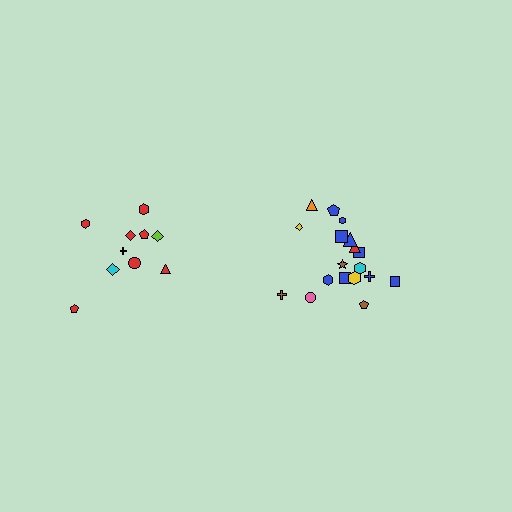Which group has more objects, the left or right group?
The right group.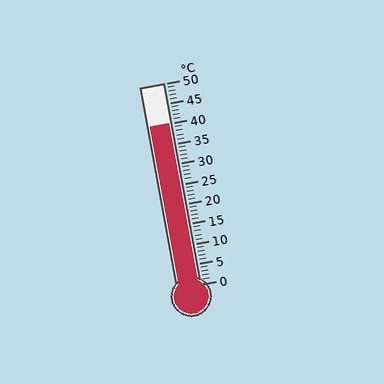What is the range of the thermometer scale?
The thermometer scale ranges from 0°C to 50°C.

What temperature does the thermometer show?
The thermometer shows approximately 40°C.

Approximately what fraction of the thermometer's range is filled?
The thermometer is filled to approximately 80% of its range.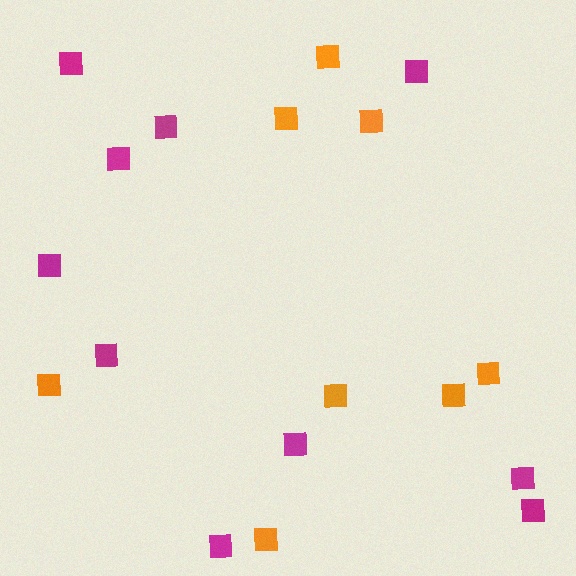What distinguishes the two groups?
There are 2 groups: one group of orange squares (8) and one group of magenta squares (10).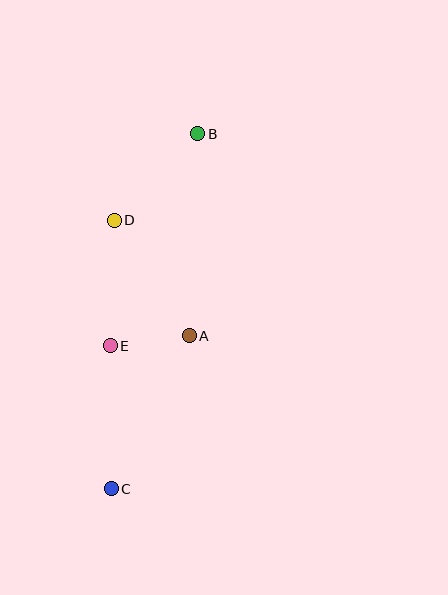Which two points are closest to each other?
Points A and E are closest to each other.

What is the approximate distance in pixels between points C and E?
The distance between C and E is approximately 143 pixels.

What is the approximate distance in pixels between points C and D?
The distance between C and D is approximately 269 pixels.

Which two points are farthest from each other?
Points B and C are farthest from each other.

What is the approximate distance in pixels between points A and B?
The distance between A and B is approximately 202 pixels.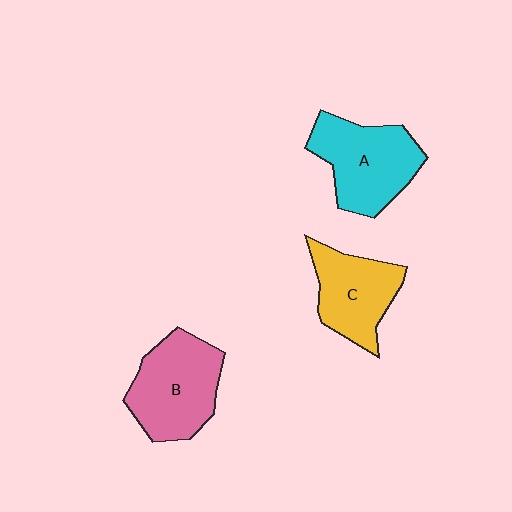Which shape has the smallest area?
Shape C (yellow).